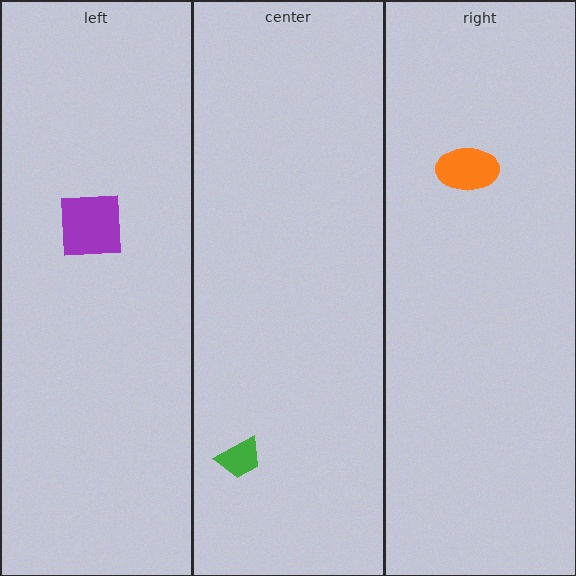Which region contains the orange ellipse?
The right region.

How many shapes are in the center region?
1.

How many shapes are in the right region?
1.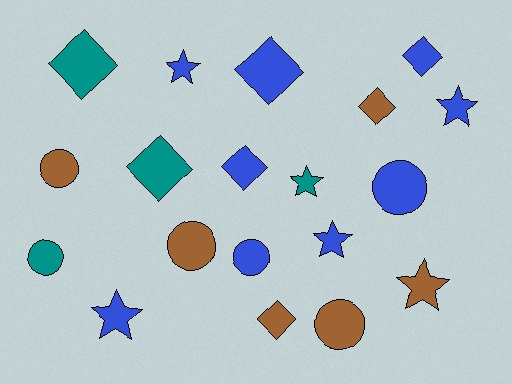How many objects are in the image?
There are 19 objects.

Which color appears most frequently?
Blue, with 9 objects.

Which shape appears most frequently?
Diamond, with 7 objects.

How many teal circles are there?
There is 1 teal circle.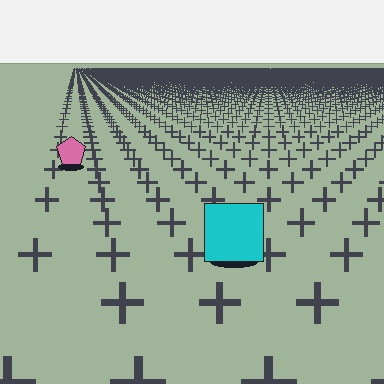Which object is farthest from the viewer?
The pink pentagon is farthest from the viewer. It appears smaller and the ground texture around it is denser.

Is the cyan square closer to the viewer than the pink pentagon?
Yes. The cyan square is closer — you can tell from the texture gradient: the ground texture is coarser near it.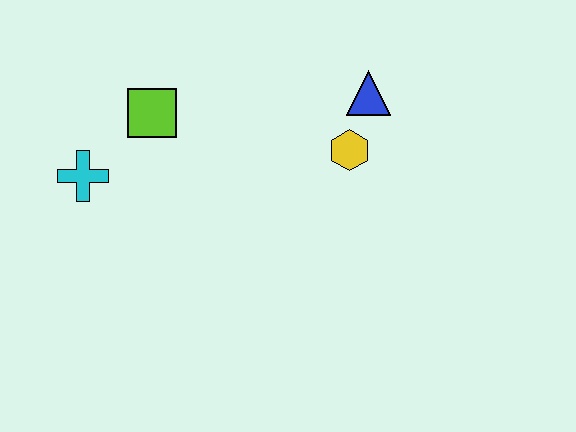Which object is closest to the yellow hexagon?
The blue triangle is closest to the yellow hexagon.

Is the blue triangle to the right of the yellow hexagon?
Yes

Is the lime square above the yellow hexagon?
Yes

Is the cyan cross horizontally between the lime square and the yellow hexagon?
No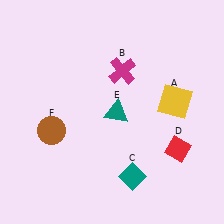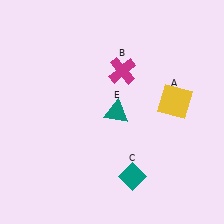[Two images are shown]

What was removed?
The red diamond (D), the brown circle (F) were removed in Image 2.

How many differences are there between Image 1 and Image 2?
There are 2 differences between the two images.